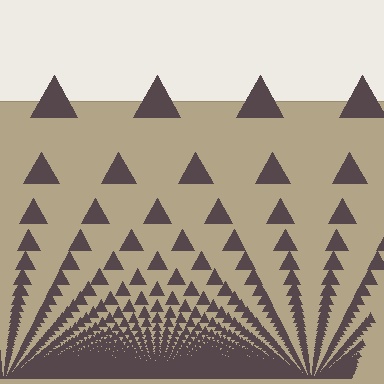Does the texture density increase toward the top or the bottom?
Density increases toward the bottom.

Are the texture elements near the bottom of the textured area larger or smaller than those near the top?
Smaller. The gradient is inverted — elements near the bottom are smaller and denser.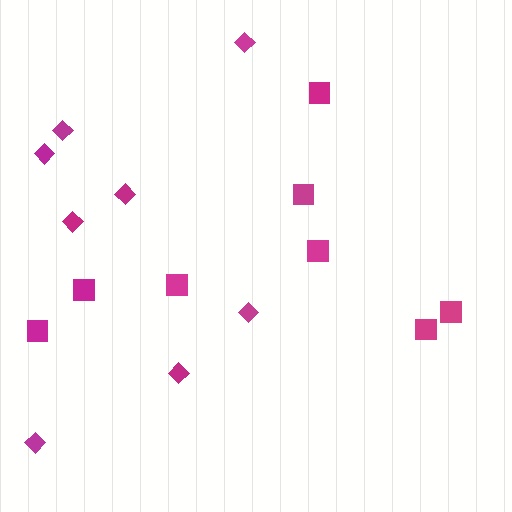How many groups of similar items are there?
There are 2 groups: one group of squares (8) and one group of diamonds (8).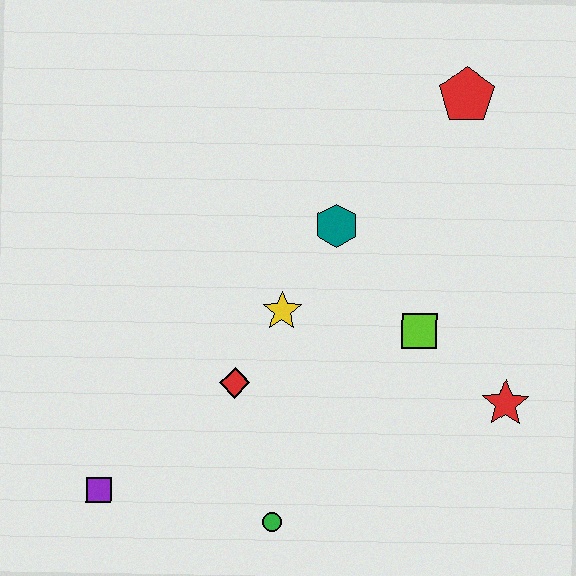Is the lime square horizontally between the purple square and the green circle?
No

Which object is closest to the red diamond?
The yellow star is closest to the red diamond.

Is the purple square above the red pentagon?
No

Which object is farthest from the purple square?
The red pentagon is farthest from the purple square.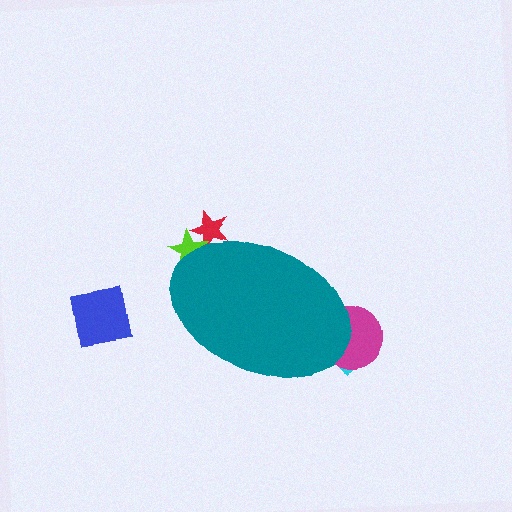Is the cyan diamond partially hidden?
Yes, the cyan diamond is partially hidden behind the teal ellipse.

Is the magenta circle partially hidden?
Yes, the magenta circle is partially hidden behind the teal ellipse.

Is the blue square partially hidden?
No, the blue square is fully visible.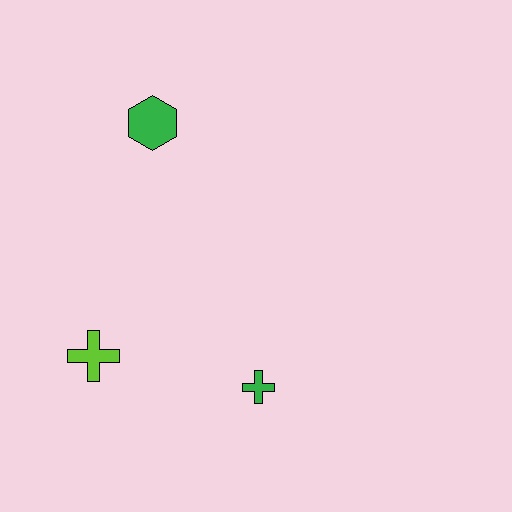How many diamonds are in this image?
There are no diamonds.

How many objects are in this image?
There are 3 objects.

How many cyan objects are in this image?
There are no cyan objects.